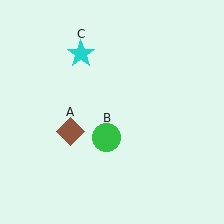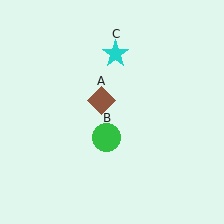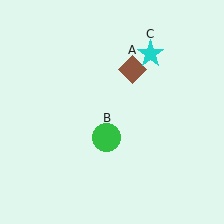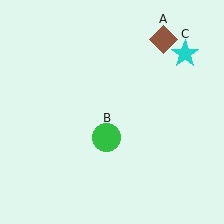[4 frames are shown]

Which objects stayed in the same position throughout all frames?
Green circle (object B) remained stationary.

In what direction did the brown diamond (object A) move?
The brown diamond (object A) moved up and to the right.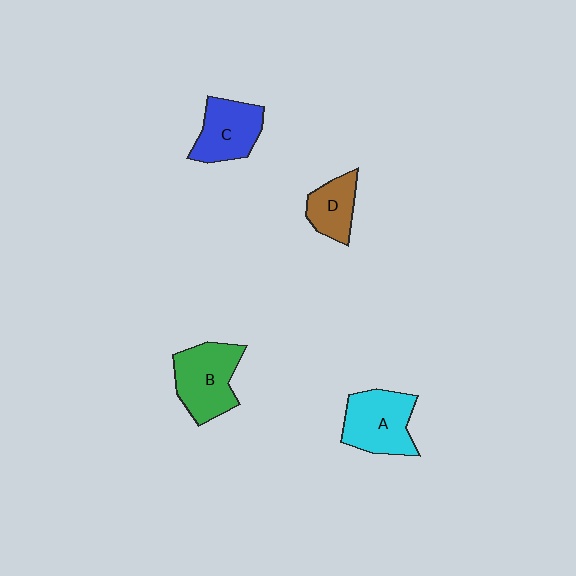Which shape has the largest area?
Shape B (green).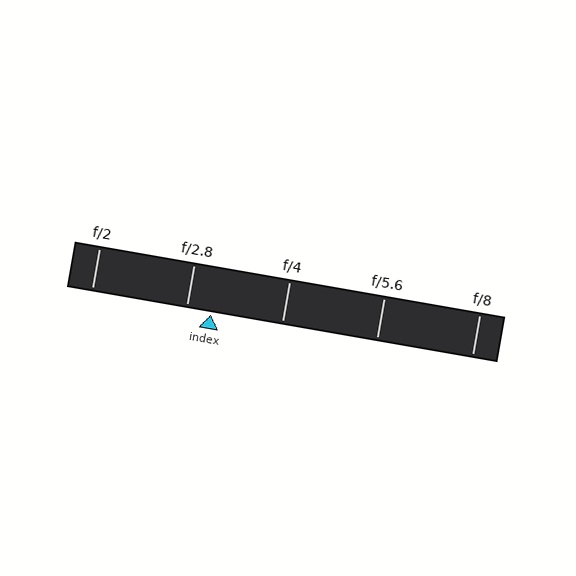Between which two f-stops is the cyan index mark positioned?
The index mark is between f/2.8 and f/4.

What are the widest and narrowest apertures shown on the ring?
The widest aperture shown is f/2 and the narrowest is f/8.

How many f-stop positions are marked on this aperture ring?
There are 5 f-stop positions marked.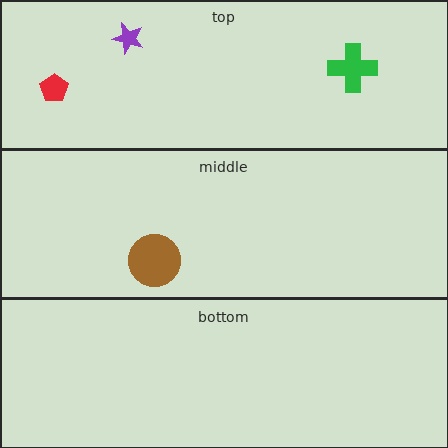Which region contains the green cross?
The top region.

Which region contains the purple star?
The top region.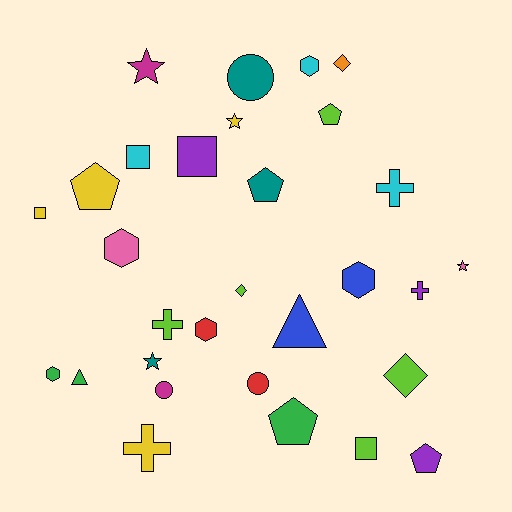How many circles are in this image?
There are 3 circles.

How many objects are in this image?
There are 30 objects.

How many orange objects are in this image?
There is 1 orange object.